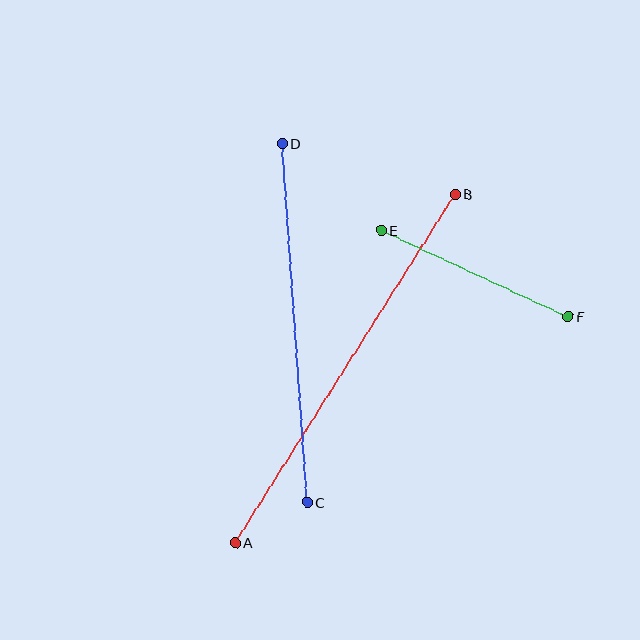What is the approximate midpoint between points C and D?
The midpoint is at approximately (295, 323) pixels.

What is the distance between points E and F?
The distance is approximately 206 pixels.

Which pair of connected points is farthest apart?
Points A and B are farthest apart.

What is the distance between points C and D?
The distance is approximately 360 pixels.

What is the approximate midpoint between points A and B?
The midpoint is at approximately (345, 368) pixels.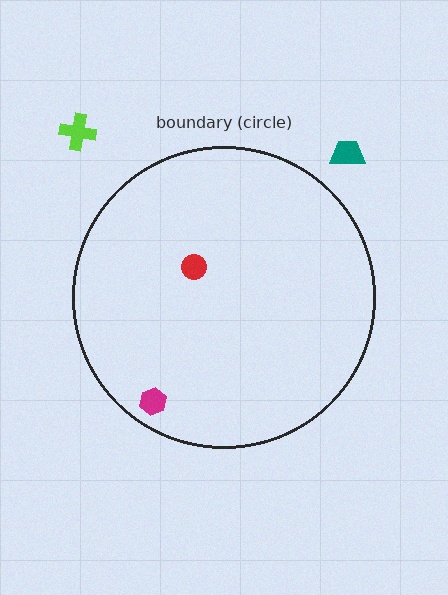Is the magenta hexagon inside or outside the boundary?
Inside.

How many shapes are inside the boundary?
2 inside, 2 outside.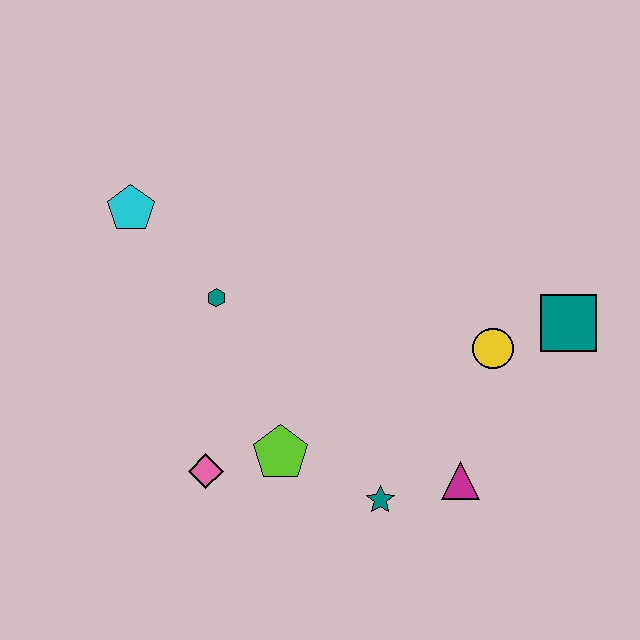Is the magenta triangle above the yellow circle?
No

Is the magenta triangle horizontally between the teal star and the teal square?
Yes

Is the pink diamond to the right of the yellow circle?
No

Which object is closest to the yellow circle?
The teal square is closest to the yellow circle.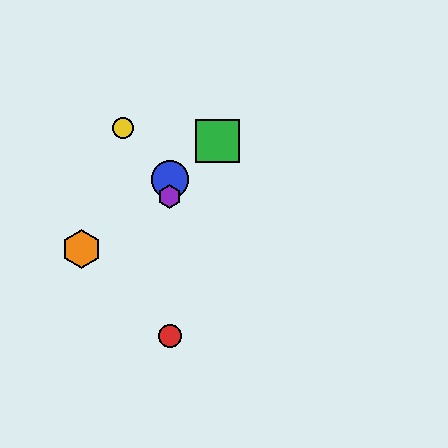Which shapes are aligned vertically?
The red circle, the blue circle, the purple hexagon are aligned vertically.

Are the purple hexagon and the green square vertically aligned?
No, the purple hexagon is at x≈170 and the green square is at x≈218.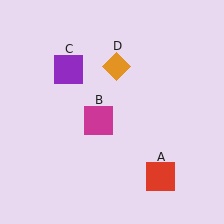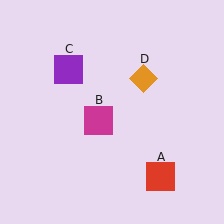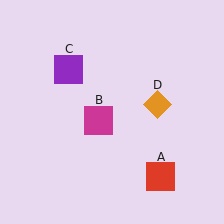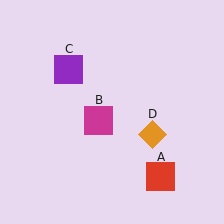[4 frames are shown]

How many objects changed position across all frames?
1 object changed position: orange diamond (object D).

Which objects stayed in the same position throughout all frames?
Red square (object A) and magenta square (object B) and purple square (object C) remained stationary.